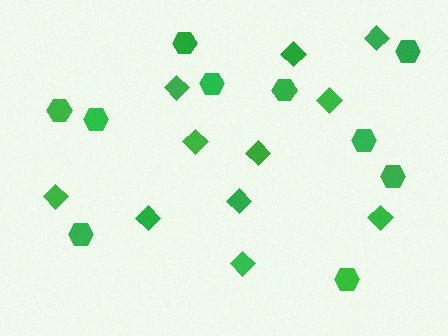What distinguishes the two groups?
There are 2 groups: one group of diamonds (11) and one group of hexagons (10).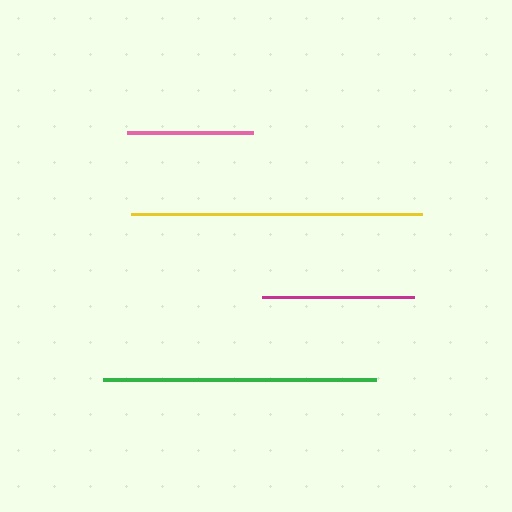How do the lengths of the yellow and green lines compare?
The yellow and green lines are approximately the same length.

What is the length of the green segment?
The green segment is approximately 274 pixels long.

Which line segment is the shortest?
The pink line is the shortest at approximately 126 pixels.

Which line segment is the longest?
The yellow line is the longest at approximately 291 pixels.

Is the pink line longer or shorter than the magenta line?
The magenta line is longer than the pink line.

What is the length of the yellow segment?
The yellow segment is approximately 291 pixels long.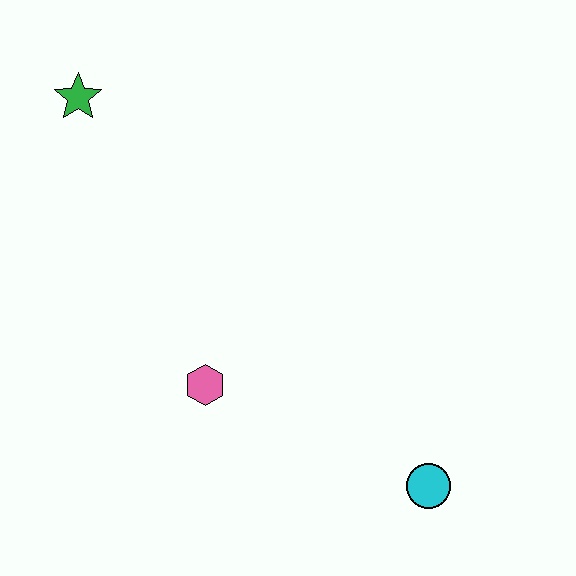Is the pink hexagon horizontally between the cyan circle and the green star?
Yes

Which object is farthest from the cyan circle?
The green star is farthest from the cyan circle.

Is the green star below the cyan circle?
No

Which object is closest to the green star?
The pink hexagon is closest to the green star.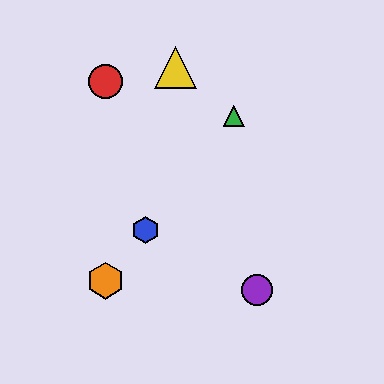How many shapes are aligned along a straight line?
3 shapes (the blue hexagon, the green triangle, the orange hexagon) are aligned along a straight line.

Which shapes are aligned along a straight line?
The blue hexagon, the green triangle, the orange hexagon are aligned along a straight line.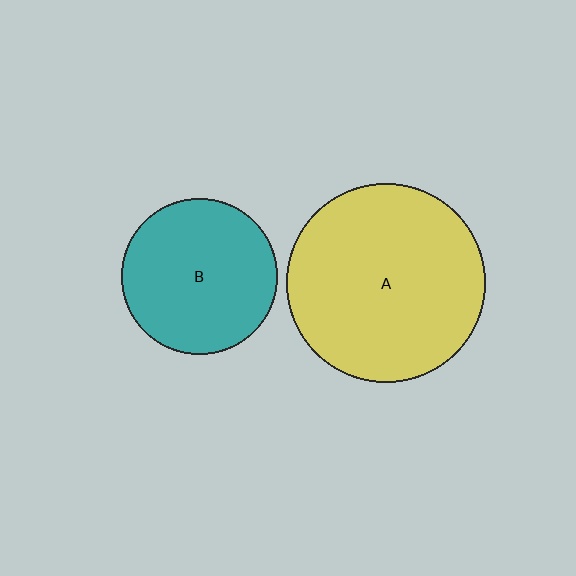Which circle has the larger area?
Circle A (yellow).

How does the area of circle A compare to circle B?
Approximately 1.6 times.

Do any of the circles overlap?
No, none of the circles overlap.